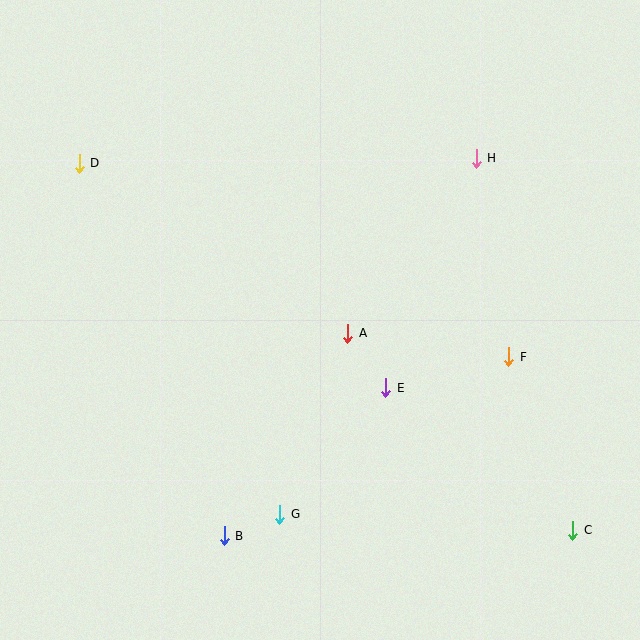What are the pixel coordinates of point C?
Point C is at (573, 530).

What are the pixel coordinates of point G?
Point G is at (280, 514).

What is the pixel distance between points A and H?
The distance between A and H is 217 pixels.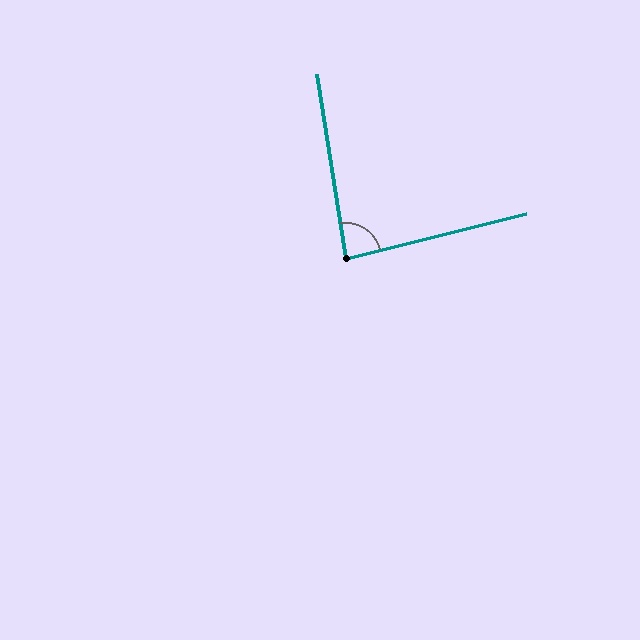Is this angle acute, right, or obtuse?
It is acute.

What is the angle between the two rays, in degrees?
Approximately 85 degrees.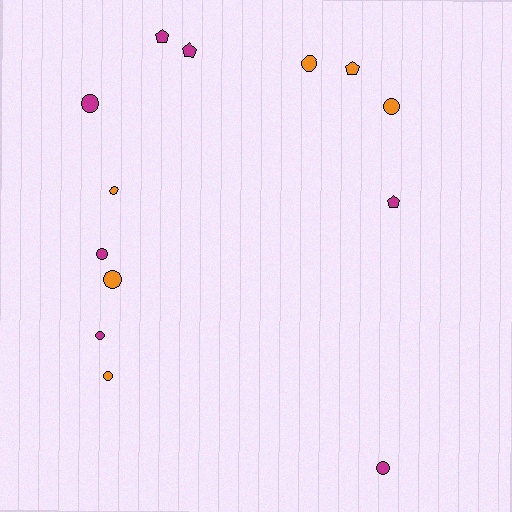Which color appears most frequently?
Magenta, with 7 objects.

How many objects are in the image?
There are 13 objects.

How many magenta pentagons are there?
There are 3 magenta pentagons.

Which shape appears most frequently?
Circle, with 9 objects.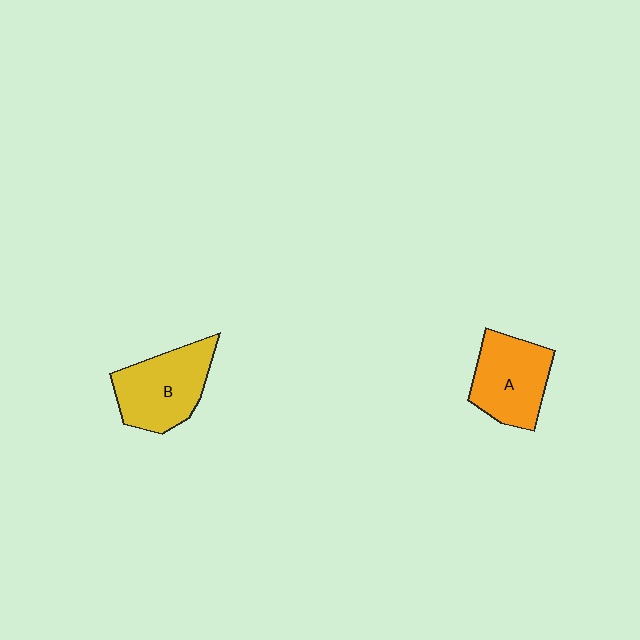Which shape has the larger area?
Shape B (yellow).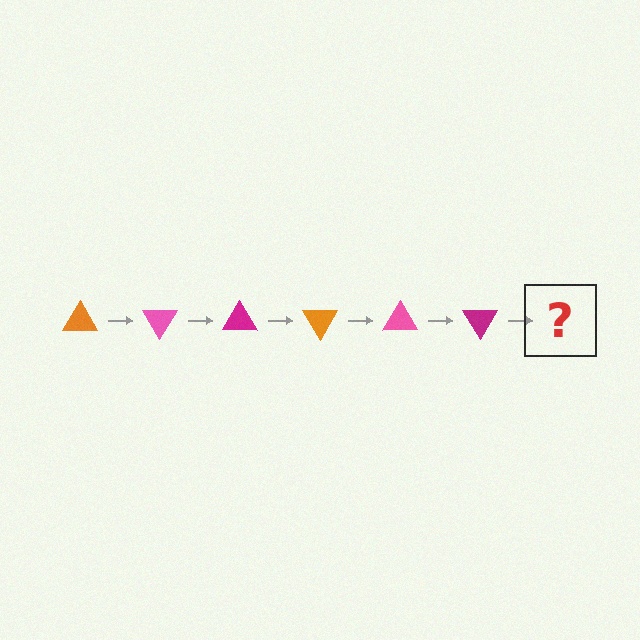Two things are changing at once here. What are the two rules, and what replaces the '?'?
The two rules are that it rotates 60 degrees each step and the color cycles through orange, pink, and magenta. The '?' should be an orange triangle, rotated 360 degrees from the start.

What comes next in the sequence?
The next element should be an orange triangle, rotated 360 degrees from the start.